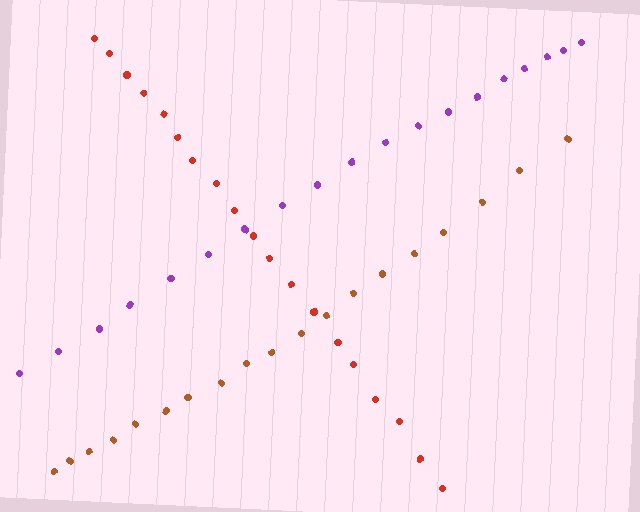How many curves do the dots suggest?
There are 3 distinct paths.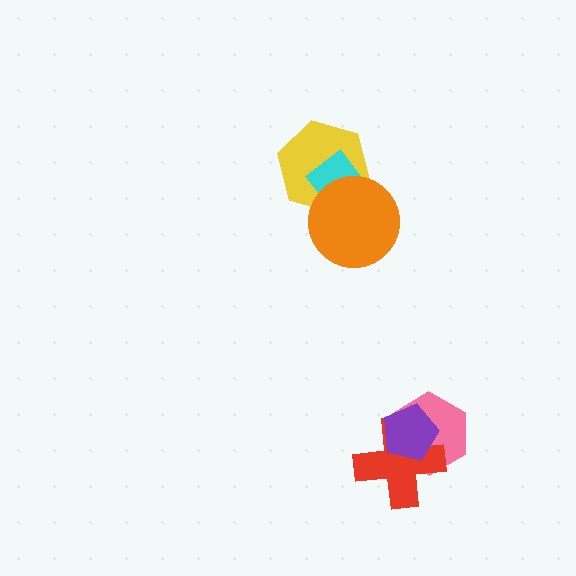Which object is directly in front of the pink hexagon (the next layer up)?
The red cross is directly in front of the pink hexagon.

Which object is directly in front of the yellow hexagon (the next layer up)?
The cyan diamond is directly in front of the yellow hexagon.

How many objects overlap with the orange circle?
2 objects overlap with the orange circle.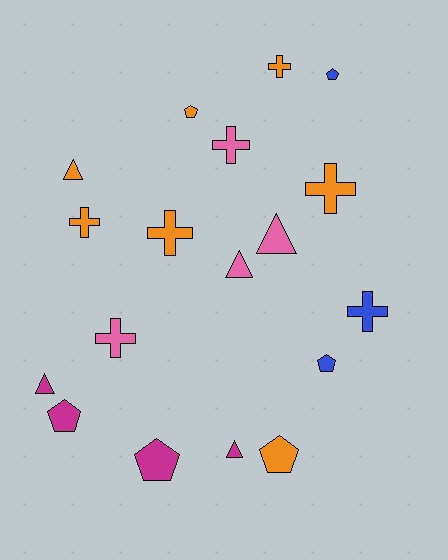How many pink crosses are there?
There are 2 pink crosses.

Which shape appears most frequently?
Cross, with 7 objects.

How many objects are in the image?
There are 18 objects.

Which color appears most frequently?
Orange, with 7 objects.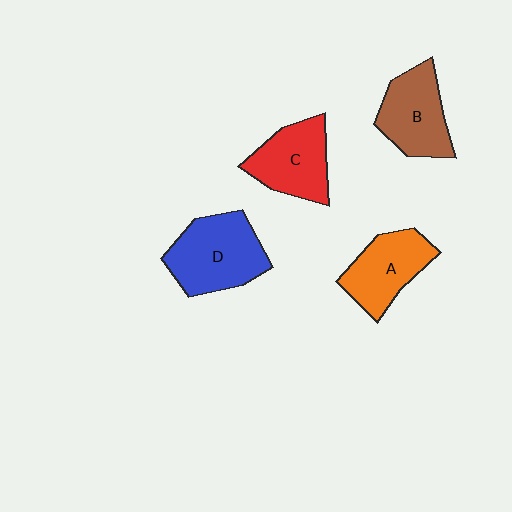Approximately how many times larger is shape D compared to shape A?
Approximately 1.3 times.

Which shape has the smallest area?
Shape A (orange).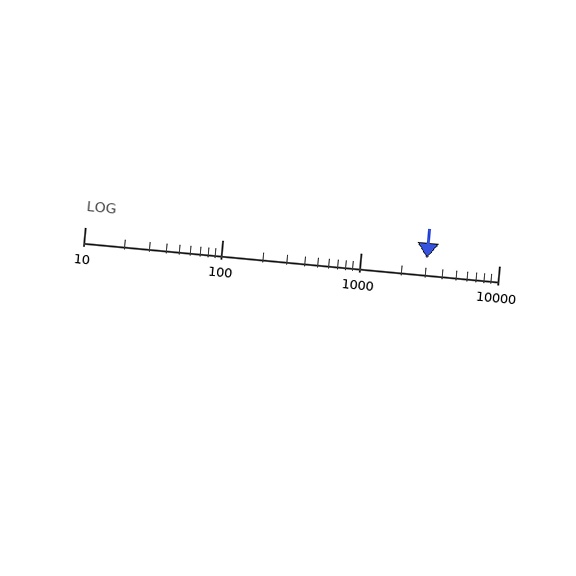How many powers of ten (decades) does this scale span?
The scale spans 3 decades, from 10 to 10000.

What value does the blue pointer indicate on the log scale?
The pointer indicates approximately 3000.